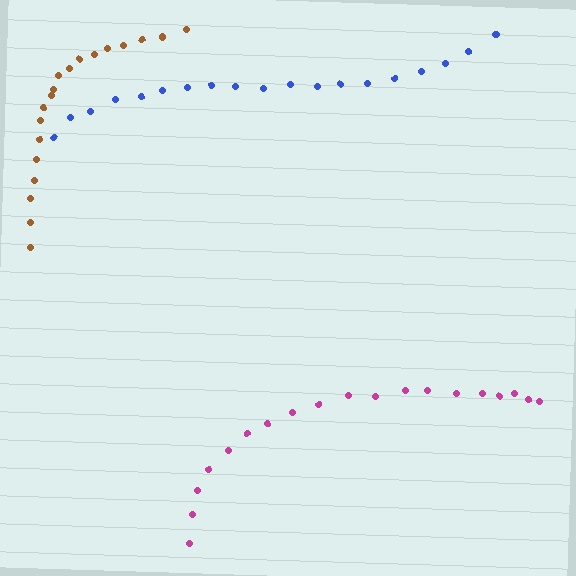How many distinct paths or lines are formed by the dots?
There are 3 distinct paths.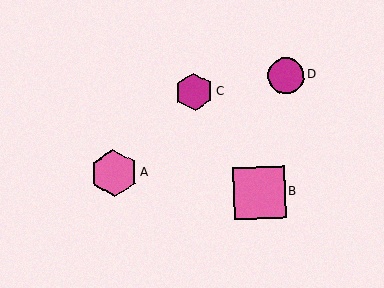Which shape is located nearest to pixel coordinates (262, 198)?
The pink square (labeled B) at (259, 193) is nearest to that location.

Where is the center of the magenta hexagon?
The center of the magenta hexagon is at (194, 92).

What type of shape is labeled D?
Shape D is a magenta circle.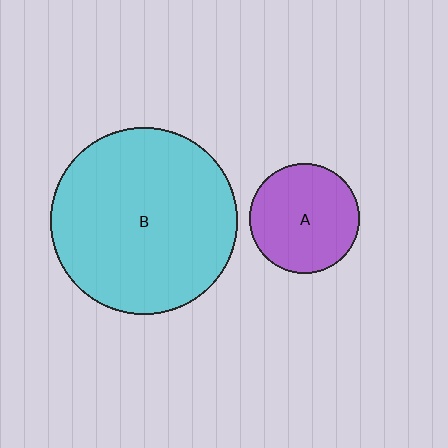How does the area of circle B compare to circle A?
Approximately 2.9 times.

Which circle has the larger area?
Circle B (cyan).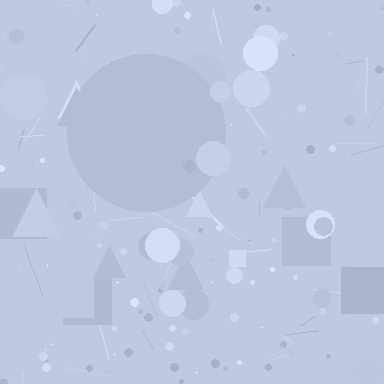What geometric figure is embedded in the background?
A circle is embedded in the background.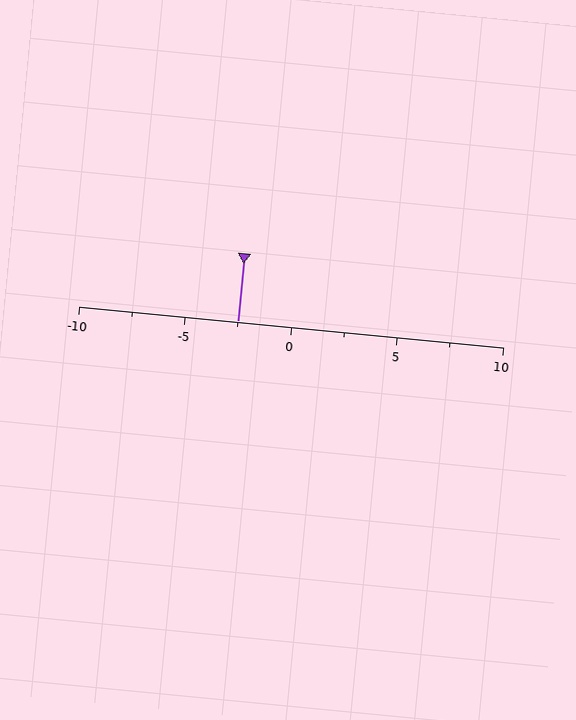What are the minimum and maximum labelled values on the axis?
The axis runs from -10 to 10.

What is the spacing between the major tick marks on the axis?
The major ticks are spaced 5 apart.